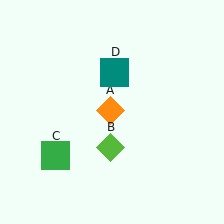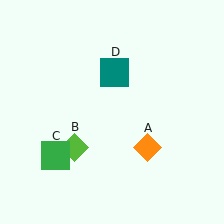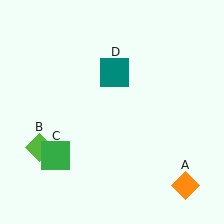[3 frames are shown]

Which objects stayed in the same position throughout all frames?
Green square (object C) and teal square (object D) remained stationary.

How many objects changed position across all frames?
2 objects changed position: orange diamond (object A), lime diamond (object B).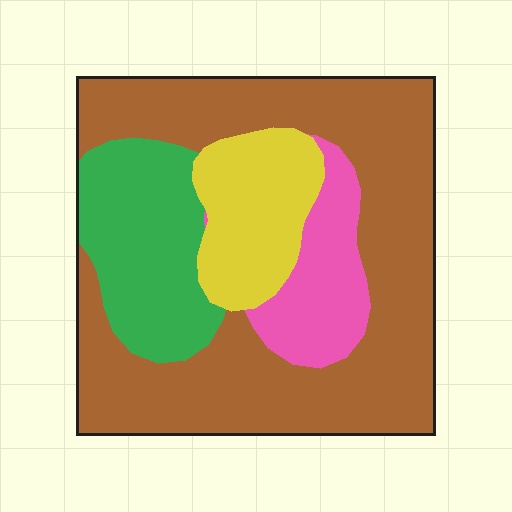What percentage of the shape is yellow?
Yellow covers 14% of the shape.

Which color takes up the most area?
Brown, at roughly 55%.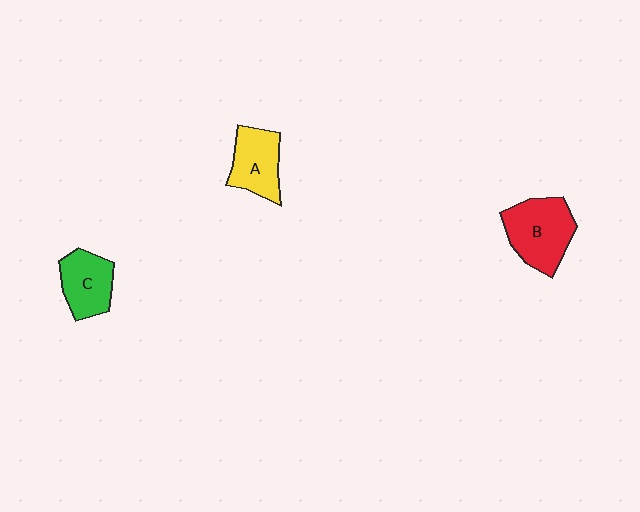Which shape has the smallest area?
Shape C (green).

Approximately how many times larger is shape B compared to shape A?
Approximately 1.3 times.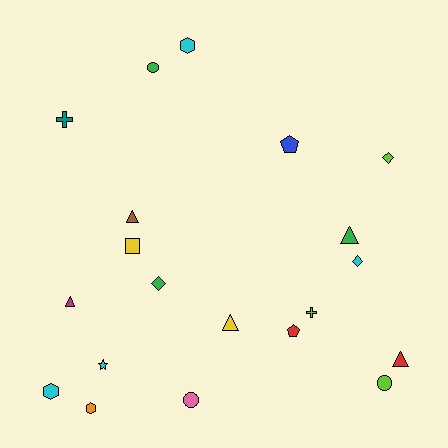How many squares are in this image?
There is 1 square.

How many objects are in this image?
There are 20 objects.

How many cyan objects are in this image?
There are 4 cyan objects.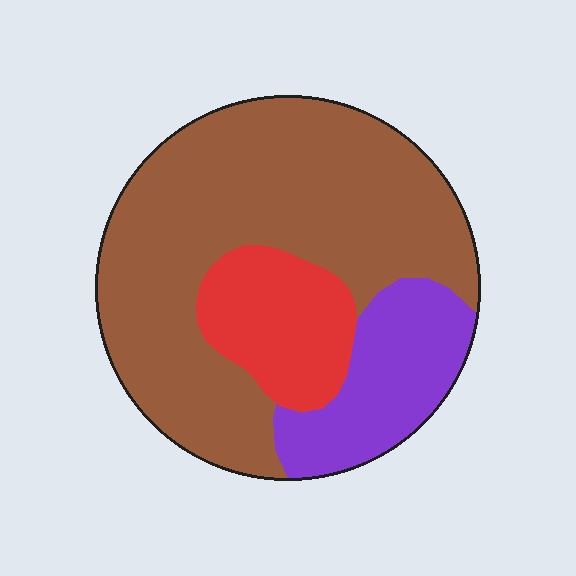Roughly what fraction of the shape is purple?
Purple covers about 20% of the shape.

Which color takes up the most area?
Brown, at roughly 65%.